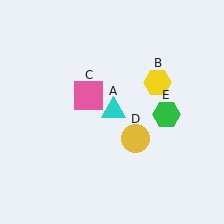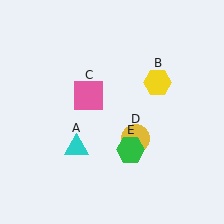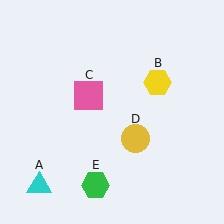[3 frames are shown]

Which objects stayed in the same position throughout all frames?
Yellow hexagon (object B) and pink square (object C) and yellow circle (object D) remained stationary.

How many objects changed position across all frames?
2 objects changed position: cyan triangle (object A), green hexagon (object E).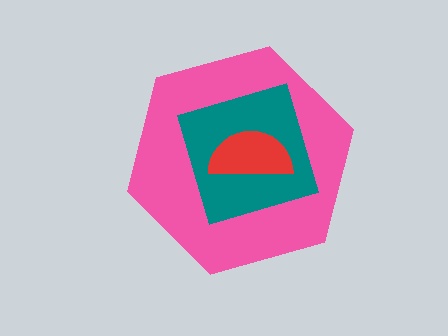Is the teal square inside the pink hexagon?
Yes.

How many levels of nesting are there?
3.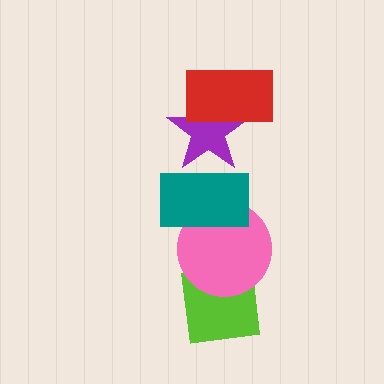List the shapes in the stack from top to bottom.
From top to bottom: the red rectangle, the purple star, the teal rectangle, the pink circle, the lime square.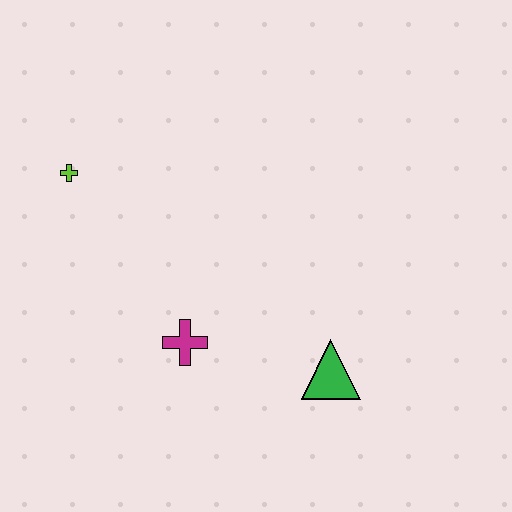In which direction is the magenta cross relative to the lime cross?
The magenta cross is below the lime cross.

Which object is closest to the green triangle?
The magenta cross is closest to the green triangle.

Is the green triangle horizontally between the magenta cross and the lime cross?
No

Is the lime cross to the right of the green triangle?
No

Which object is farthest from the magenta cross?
The lime cross is farthest from the magenta cross.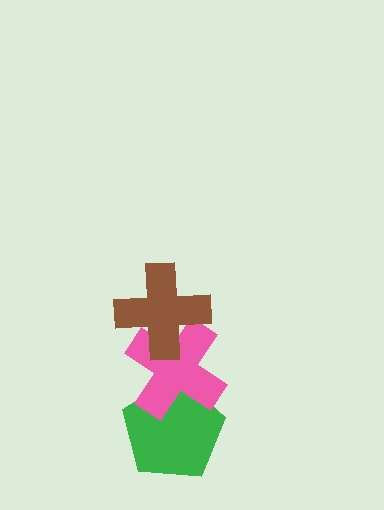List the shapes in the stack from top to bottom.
From top to bottom: the brown cross, the pink cross, the green pentagon.